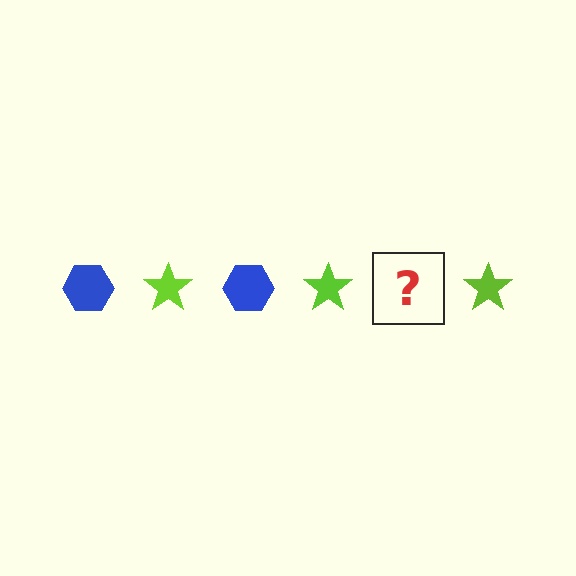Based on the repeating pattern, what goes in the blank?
The blank should be a blue hexagon.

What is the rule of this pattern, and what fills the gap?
The rule is that the pattern alternates between blue hexagon and lime star. The gap should be filled with a blue hexagon.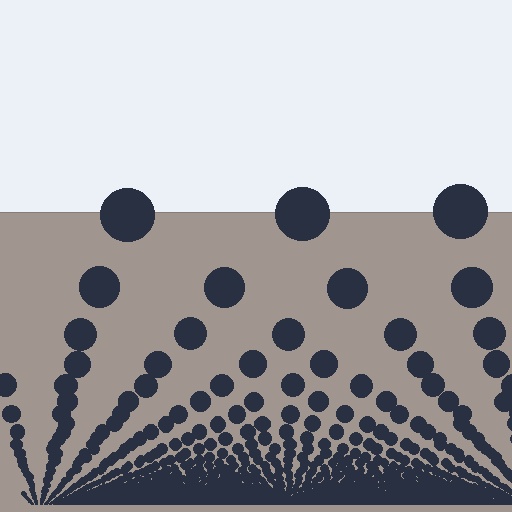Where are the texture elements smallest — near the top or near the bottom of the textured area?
Near the bottom.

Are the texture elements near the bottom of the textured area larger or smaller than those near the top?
Smaller. The gradient is inverted — elements near the bottom are smaller and denser.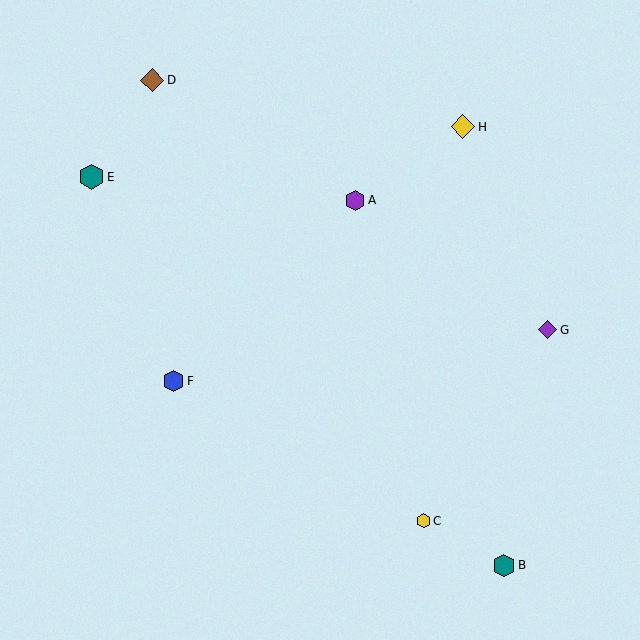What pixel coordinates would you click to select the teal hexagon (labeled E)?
Click at (92, 177) to select the teal hexagon E.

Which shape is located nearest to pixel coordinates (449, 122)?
The yellow diamond (labeled H) at (463, 127) is nearest to that location.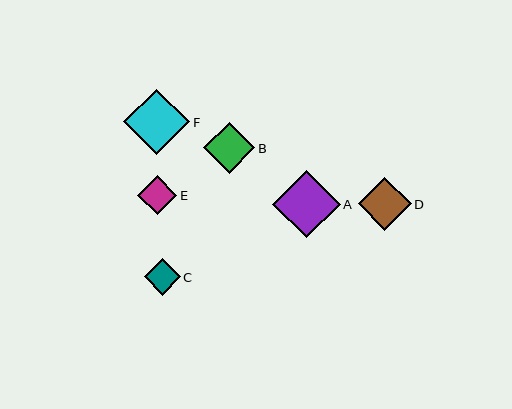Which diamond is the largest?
Diamond A is the largest with a size of approximately 67 pixels.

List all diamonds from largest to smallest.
From largest to smallest: A, F, D, B, E, C.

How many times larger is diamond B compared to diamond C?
Diamond B is approximately 1.4 times the size of diamond C.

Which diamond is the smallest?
Diamond C is the smallest with a size of approximately 36 pixels.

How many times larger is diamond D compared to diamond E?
Diamond D is approximately 1.3 times the size of diamond E.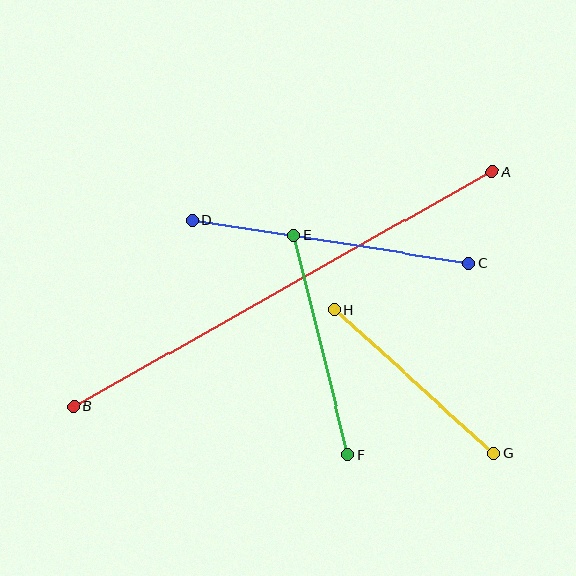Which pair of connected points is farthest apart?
Points A and B are farthest apart.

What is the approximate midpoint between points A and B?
The midpoint is at approximately (283, 289) pixels.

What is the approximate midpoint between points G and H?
The midpoint is at approximately (414, 382) pixels.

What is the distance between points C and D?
The distance is approximately 280 pixels.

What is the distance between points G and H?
The distance is approximately 215 pixels.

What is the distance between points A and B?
The distance is approximately 480 pixels.